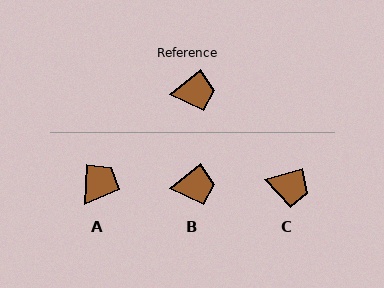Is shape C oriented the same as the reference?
No, it is off by about 22 degrees.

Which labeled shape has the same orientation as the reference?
B.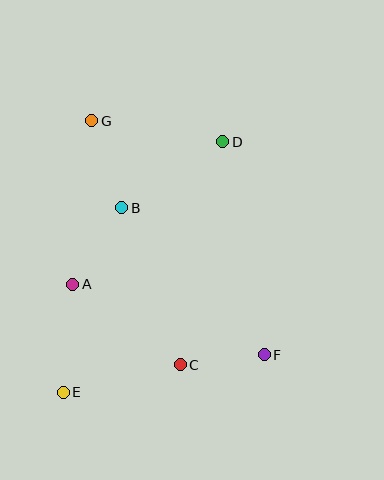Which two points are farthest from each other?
Points D and E are farthest from each other.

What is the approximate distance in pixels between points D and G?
The distance between D and G is approximately 133 pixels.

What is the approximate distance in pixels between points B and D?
The distance between B and D is approximately 120 pixels.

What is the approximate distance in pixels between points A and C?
The distance between A and C is approximately 134 pixels.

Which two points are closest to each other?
Points C and F are closest to each other.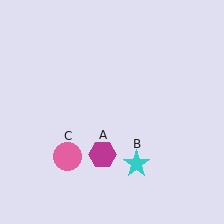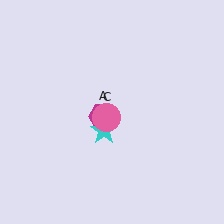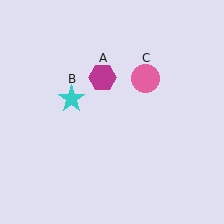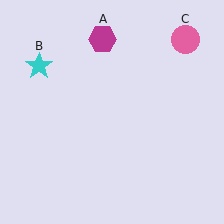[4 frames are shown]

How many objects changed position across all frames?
3 objects changed position: magenta hexagon (object A), cyan star (object B), pink circle (object C).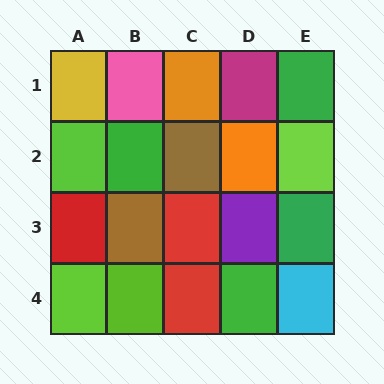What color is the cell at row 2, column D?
Orange.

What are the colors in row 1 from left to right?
Yellow, pink, orange, magenta, green.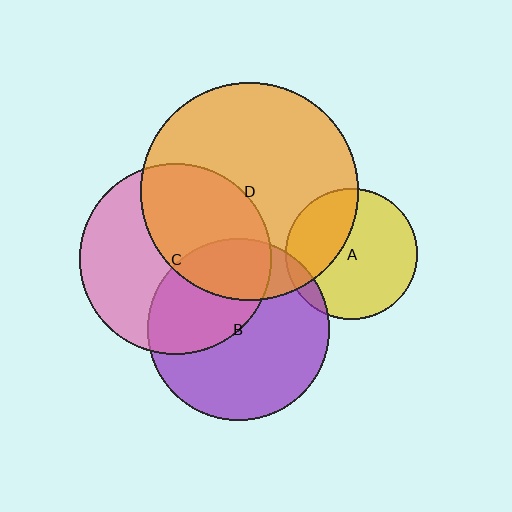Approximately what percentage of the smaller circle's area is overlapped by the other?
Approximately 45%.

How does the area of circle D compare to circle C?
Approximately 1.3 times.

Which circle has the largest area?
Circle D (orange).